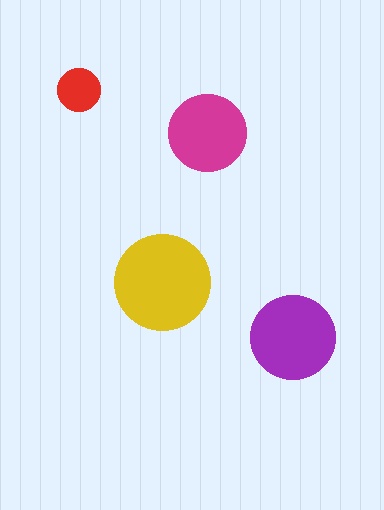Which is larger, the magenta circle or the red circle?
The magenta one.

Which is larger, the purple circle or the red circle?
The purple one.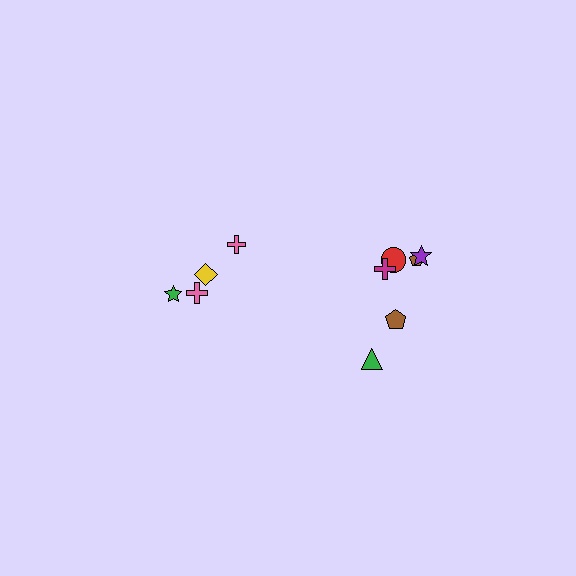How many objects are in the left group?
There are 4 objects.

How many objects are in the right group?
There are 6 objects.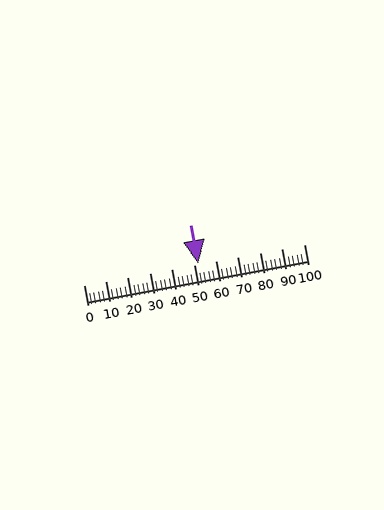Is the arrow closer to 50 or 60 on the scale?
The arrow is closer to 50.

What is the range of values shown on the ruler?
The ruler shows values from 0 to 100.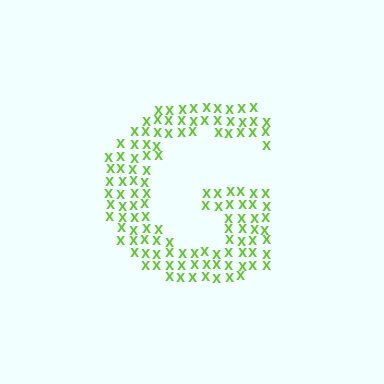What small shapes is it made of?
It is made of small letter X's.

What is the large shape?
The large shape is the letter G.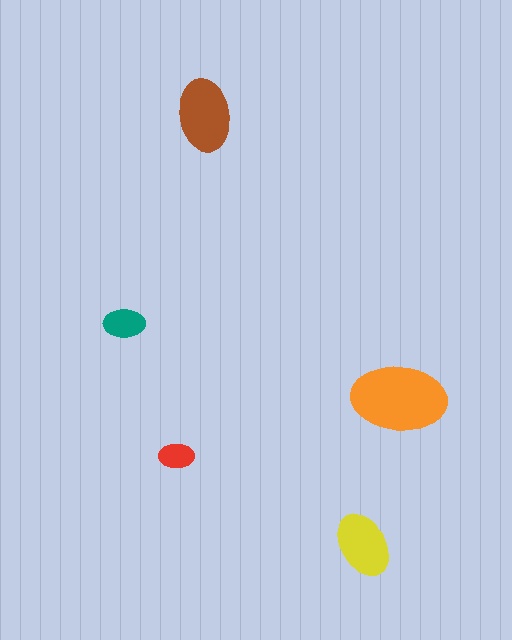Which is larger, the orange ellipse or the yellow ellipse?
The orange one.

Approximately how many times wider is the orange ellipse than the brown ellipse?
About 1.5 times wider.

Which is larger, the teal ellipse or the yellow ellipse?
The yellow one.